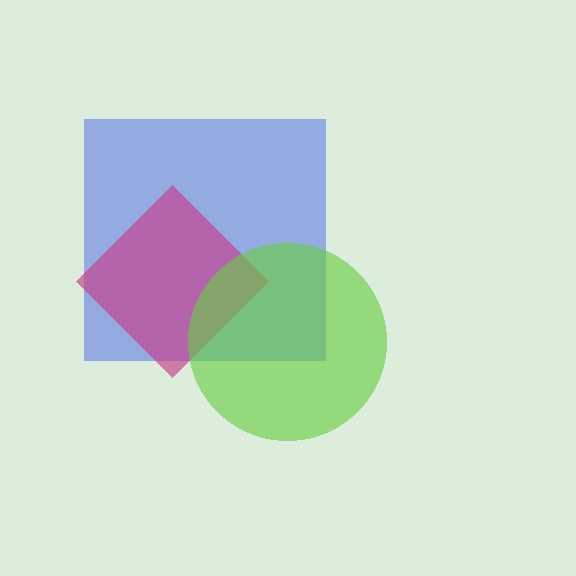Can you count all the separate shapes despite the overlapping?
Yes, there are 3 separate shapes.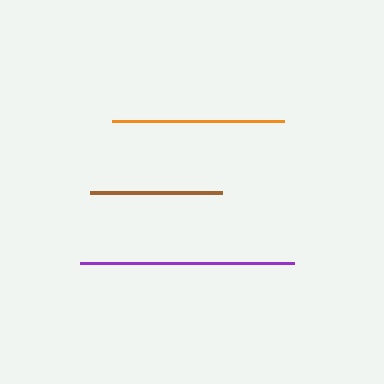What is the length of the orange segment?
The orange segment is approximately 172 pixels long.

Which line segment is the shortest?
The brown line is the shortest at approximately 132 pixels.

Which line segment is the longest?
The purple line is the longest at approximately 214 pixels.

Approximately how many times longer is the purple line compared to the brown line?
The purple line is approximately 1.6 times the length of the brown line.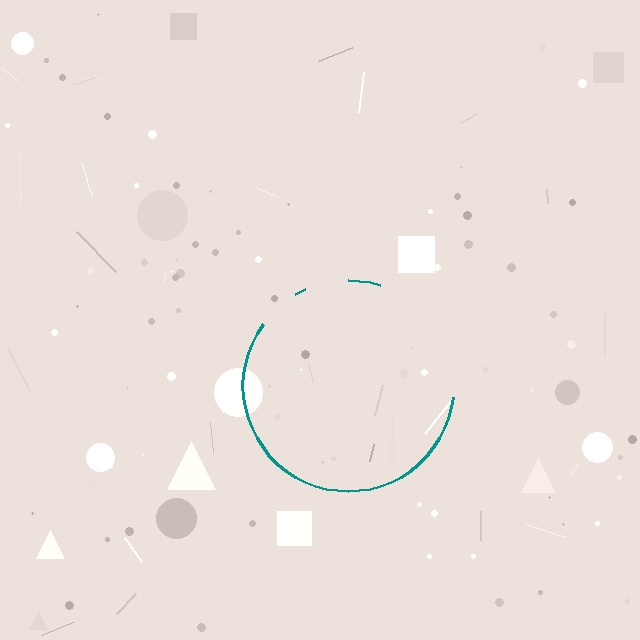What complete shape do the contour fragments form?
The contour fragments form a circle.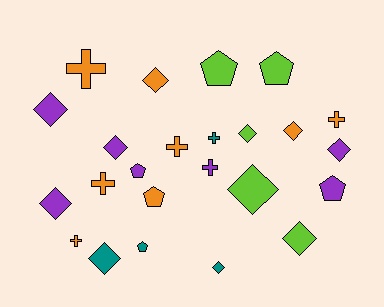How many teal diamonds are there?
There are 2 teal diamonds.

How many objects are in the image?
There are 24 objects.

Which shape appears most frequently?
Diamond, with 11 objects.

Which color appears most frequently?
Orange, with 8 objects.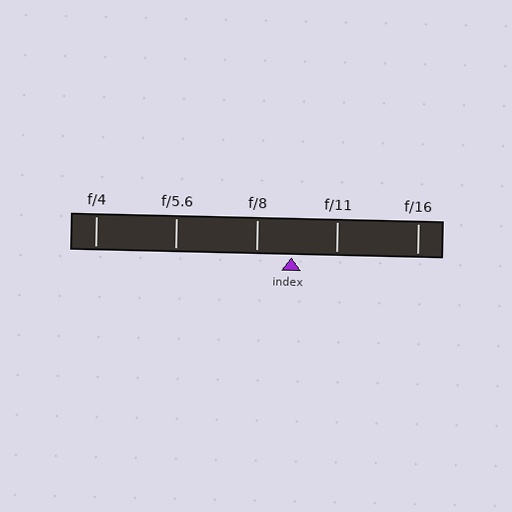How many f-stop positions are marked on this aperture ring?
There are 5 f-stop positions marked.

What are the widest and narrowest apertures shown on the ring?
The widest aperture shown is f/4 and the narrowest is f/16.